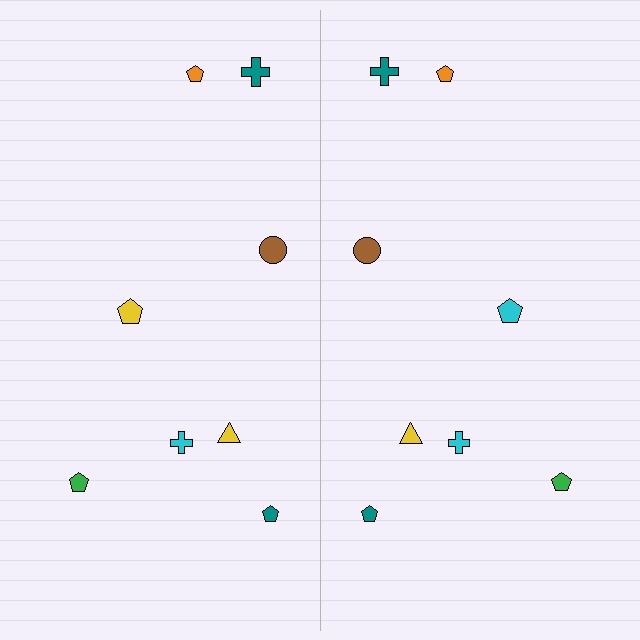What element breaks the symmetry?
The cyan pentagon on the right side breaks the symmetry — its mirror counterpart is yellow.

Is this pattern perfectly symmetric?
No, the pattern is not perfectly symmetric. The cyan pentagon on the right side breaks the symmetry — its mirror counterpart is yellow.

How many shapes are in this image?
There are 16 shapes in this image.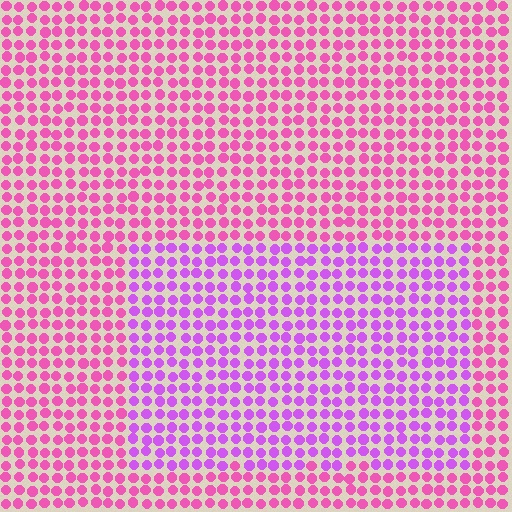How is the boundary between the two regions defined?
The boundary is defined purely by a slight shift in hue (about 35 degrees). Spacing, size, and orientation are identical on both sides.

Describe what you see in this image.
The image is filled with small pink elements in a uniform arrangement. A rectangle-shaped region is visible where the elements are tinted to a slightly different hue, forming a subtle color boundary.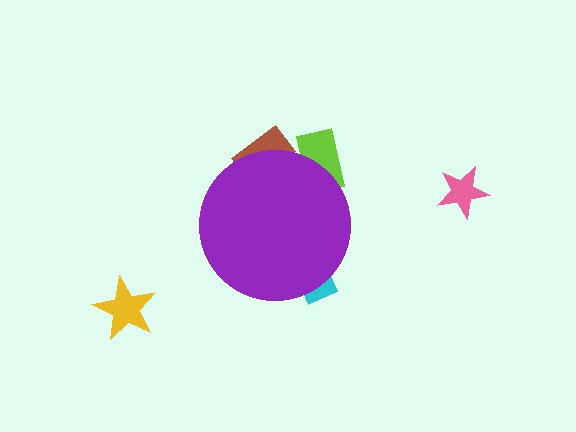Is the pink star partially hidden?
No, the pink star is fully visible.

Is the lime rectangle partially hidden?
Yes, the lime rectangle is partially hidden behind the purple circle.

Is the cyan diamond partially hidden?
Yes, the cyan diamond is partially hidden behind the purple circle.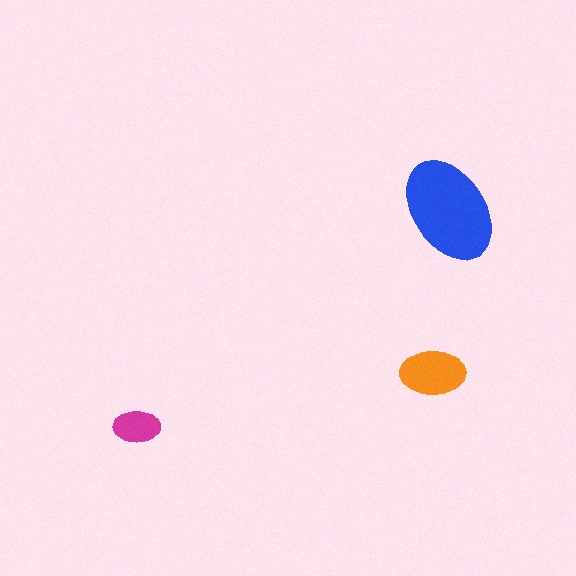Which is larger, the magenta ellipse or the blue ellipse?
The blue one.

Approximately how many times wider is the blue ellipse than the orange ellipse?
About 1.5 times wider.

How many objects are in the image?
There are 3 objects in the image.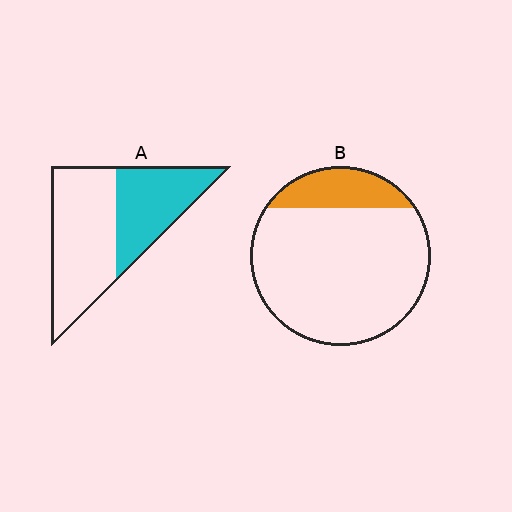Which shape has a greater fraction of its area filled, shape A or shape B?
Shape A.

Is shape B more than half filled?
No.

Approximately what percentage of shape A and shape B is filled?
A is approximately 40% and B is approximately 20%.